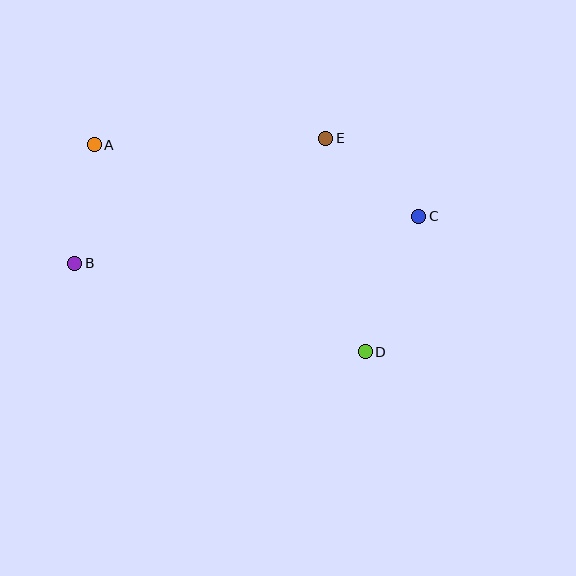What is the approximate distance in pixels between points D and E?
The distance between D and E is approximately 217 pixels.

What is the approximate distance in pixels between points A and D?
The distance between A and D is approximately 341 pixels.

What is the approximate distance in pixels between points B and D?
The distance between B and D is approximately 304 pixels.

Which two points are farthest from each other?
Points B and C are farthest from each other.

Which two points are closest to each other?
Points A and B are closest to each other.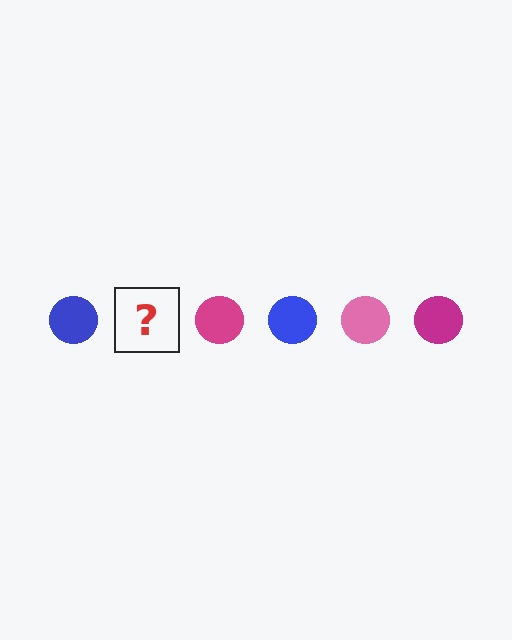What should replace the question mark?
The question mark should be replaced with a pink circle.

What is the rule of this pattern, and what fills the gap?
The rule is that the pattern cycles through blue, pink, magenta circles. The gap should be filled with a pink circle.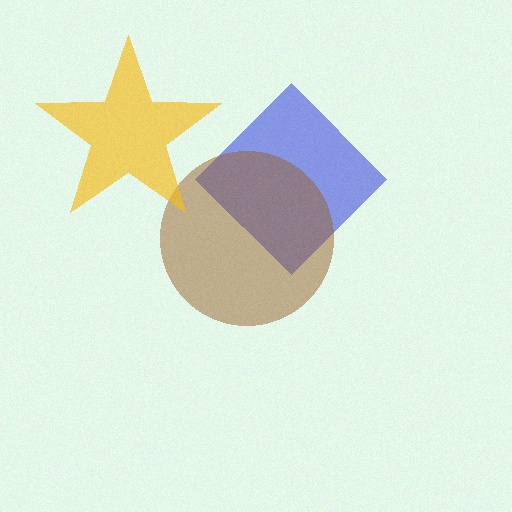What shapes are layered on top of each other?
The layered shapes are: a blue diamond, a brown circle, a yellow star.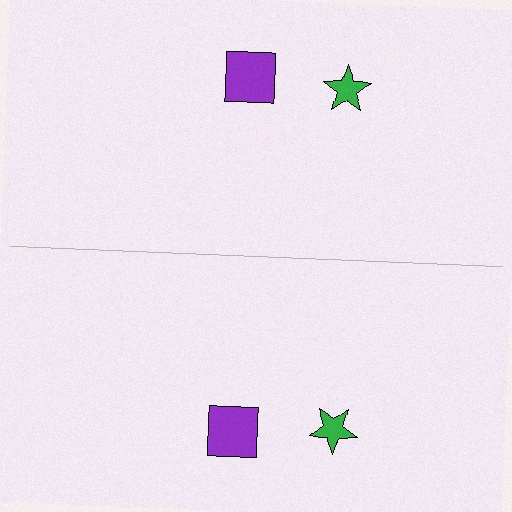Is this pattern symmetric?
Yes, this pattern has bilateral (reflection) symmetry.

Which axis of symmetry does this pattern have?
The pattern has a horizontal axis of symmetry running through the center of the image.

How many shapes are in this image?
There are 4 shapes in this image.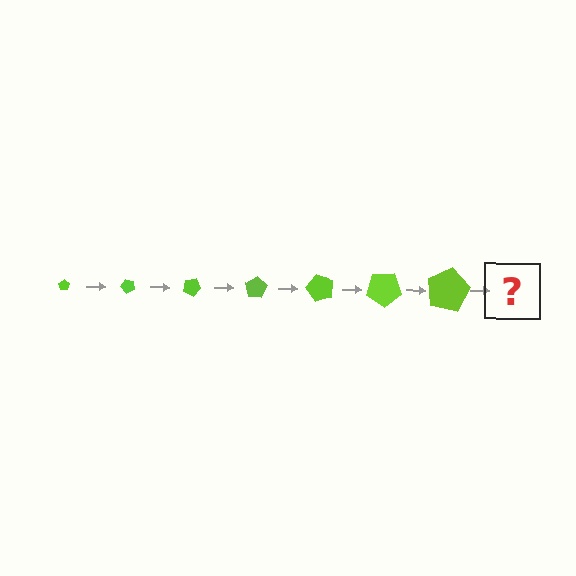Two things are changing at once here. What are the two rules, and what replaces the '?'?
The two rules are that the pentagon grows larger each step and it rotates 50 degrees each step. The '?' should be a pentagon, larger than the previous one and rotated 350 degrees from the start.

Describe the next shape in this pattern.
It should be a pentagon, larger than the previous one and rotated 350 degrees from the start.